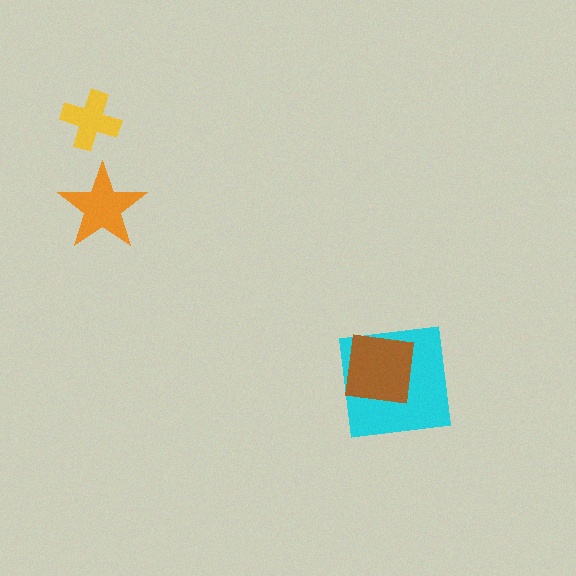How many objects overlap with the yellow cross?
0 objects overlap with the yellow cross.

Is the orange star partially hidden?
No, no other shape covers it.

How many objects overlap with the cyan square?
1 object overlaps with the cyan square.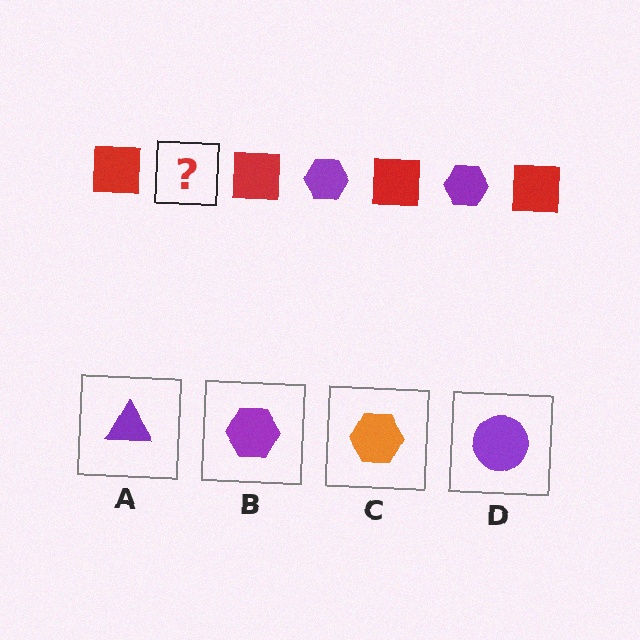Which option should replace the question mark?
Option B.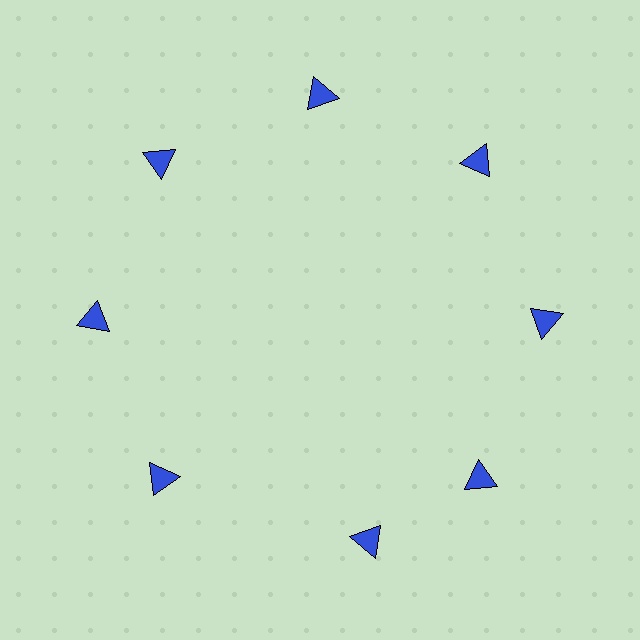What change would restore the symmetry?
The symmetry would be restored by rotating it back into even spacing with its neighbors so that all 8 triangles sit at equal angles and equal distance from the center.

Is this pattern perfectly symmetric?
No. The 8 blue triangles are arranged in a ring, but one element near the 6 o'clock position is rotated out of alignment along the ring, breaking the 8-fold rotational symmetry.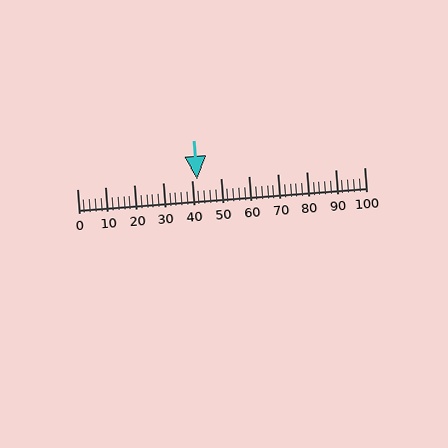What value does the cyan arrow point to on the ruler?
The cyan arrow points to approximately 42.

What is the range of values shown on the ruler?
The ruler shows values from 0 to 100.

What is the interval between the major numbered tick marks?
The major tick marks are spaced 10 units apart.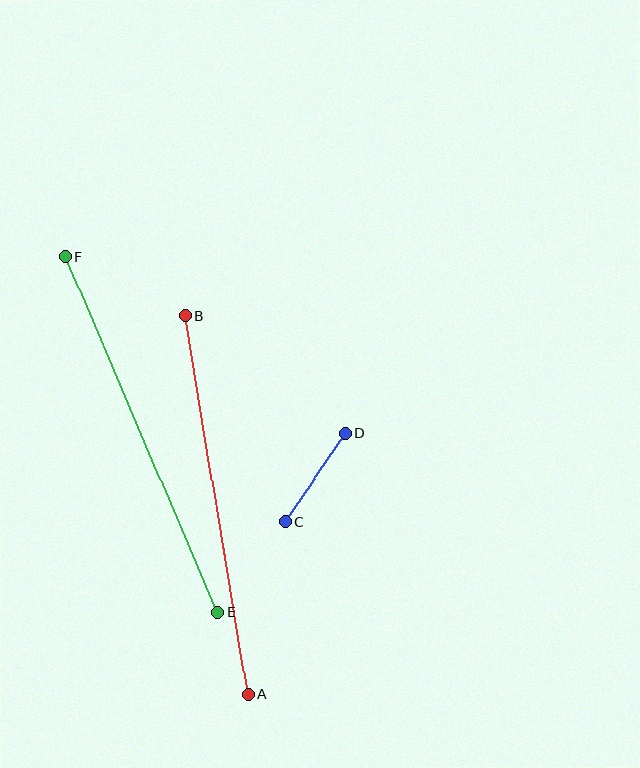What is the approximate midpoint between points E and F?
The midpoint is at approximately (142, 435) pixels.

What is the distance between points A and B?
The distance is approximately 385 pixels.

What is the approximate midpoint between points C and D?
The midpoint is at approximately (315, 478) pixels.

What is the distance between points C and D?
The distance is approximately 108 pixels.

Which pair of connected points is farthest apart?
Points E and F are farthest apart.